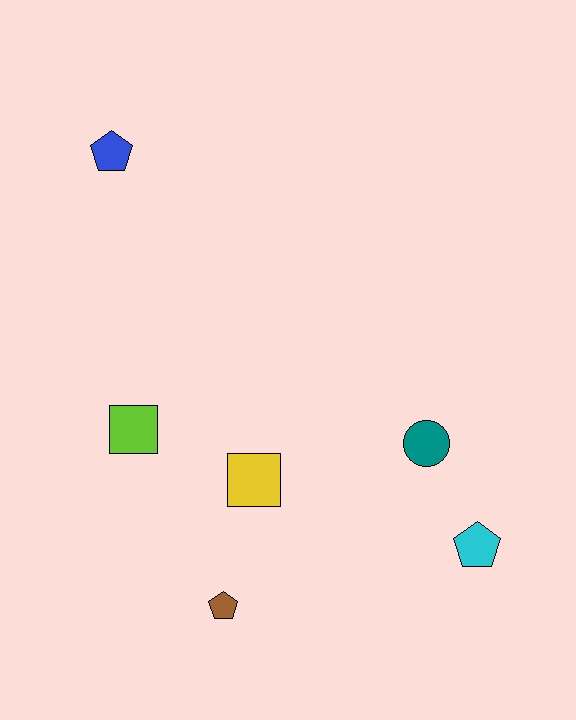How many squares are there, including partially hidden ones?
There are 2 squares.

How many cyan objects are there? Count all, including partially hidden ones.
There is 1 cyan object.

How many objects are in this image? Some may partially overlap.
There are 6 objects.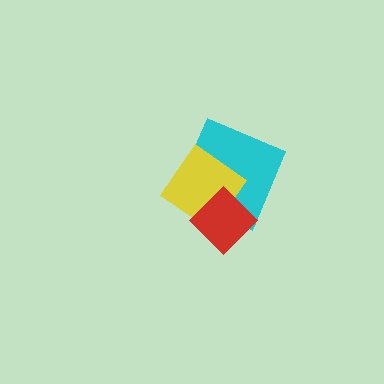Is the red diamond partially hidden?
No, no other shape covers it.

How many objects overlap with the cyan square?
2 objects overlap with the cyan square.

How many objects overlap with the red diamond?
2 objects overlap with the red diamond.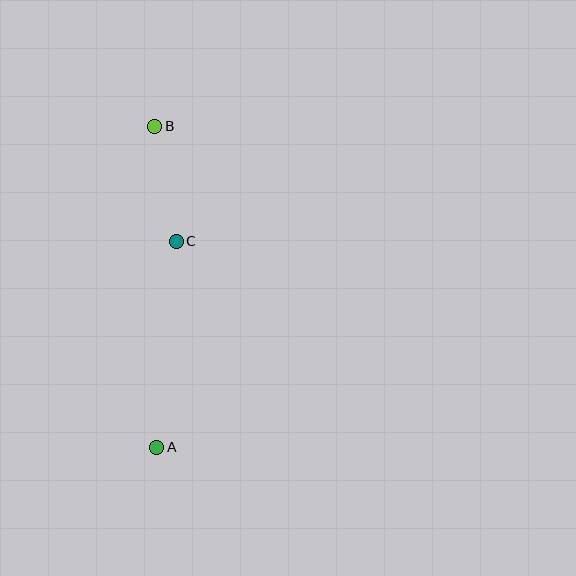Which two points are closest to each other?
Points B and C are closest to each other.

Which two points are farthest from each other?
Points A and B are farthest from each other.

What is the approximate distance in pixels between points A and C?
The distance between A and C is approximately 207 pixels.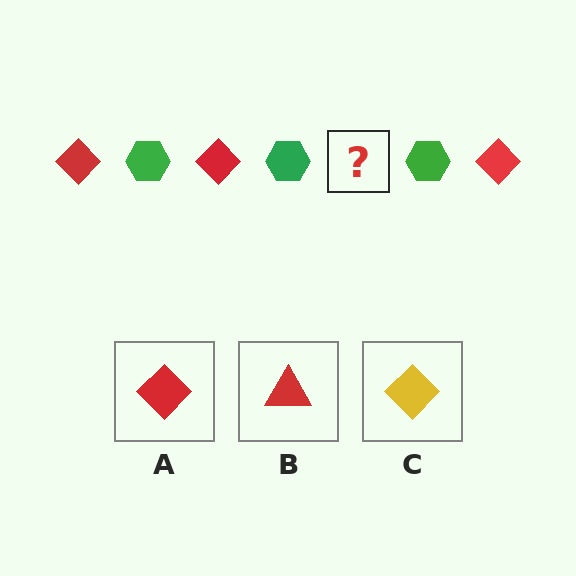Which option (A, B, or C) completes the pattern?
A.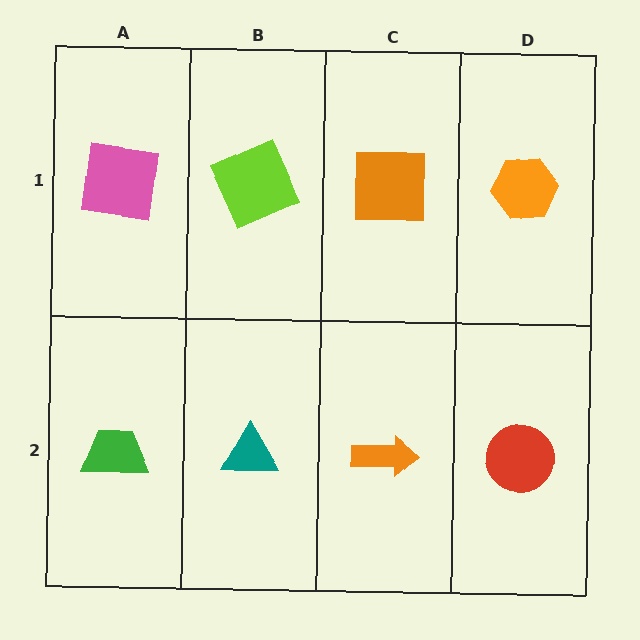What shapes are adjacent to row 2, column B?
A lime square (row 1, column B), a green trapezoid (row 2, column A), an orange arrow (row 2, column C).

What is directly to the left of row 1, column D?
An orange square.